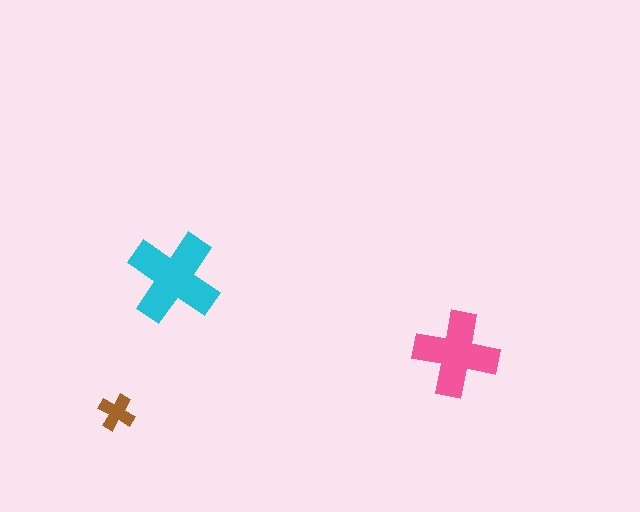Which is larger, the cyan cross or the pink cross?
The cyan one.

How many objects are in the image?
There are 3 objects in the image.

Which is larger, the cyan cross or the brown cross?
The cyan one.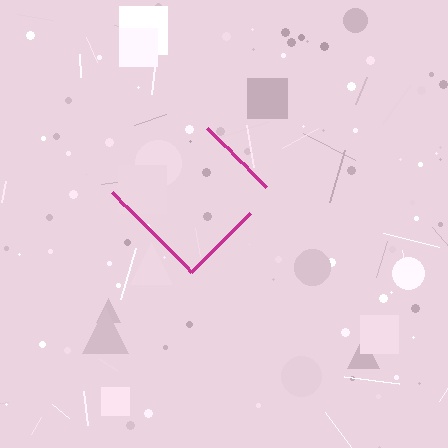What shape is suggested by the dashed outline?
The dashed outline suggests a diamond.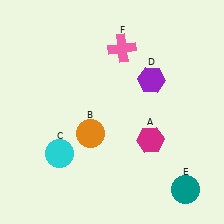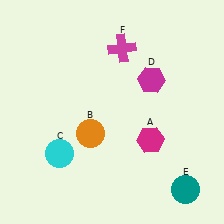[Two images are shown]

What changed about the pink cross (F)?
In Image 1, F is pink. In Image 2, it changed to magenta.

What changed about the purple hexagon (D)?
In Image 1, D is purple. In Image 2, it changed to magenta.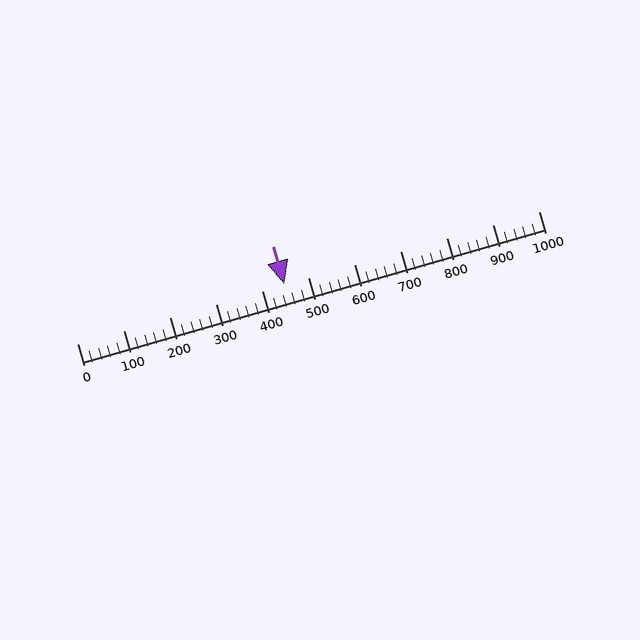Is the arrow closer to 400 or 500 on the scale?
The arrow is closer to 400.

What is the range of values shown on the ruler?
The ruler shows values from 0 to 1000.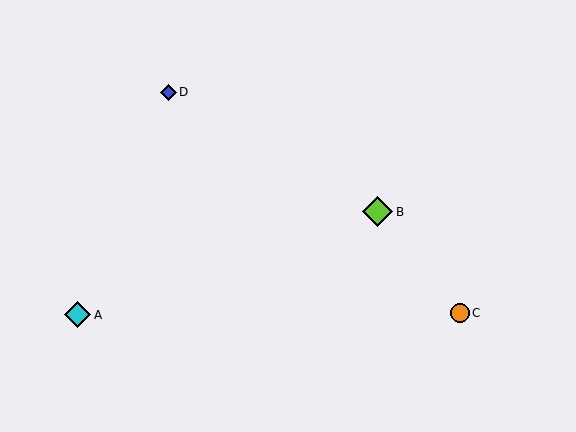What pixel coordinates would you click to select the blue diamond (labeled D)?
Click at (168, 92) to select the blue diamond D.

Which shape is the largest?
The lime diamond (labeled B) is the largest.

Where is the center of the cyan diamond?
The center of the cyan diamond is at (78, 315).